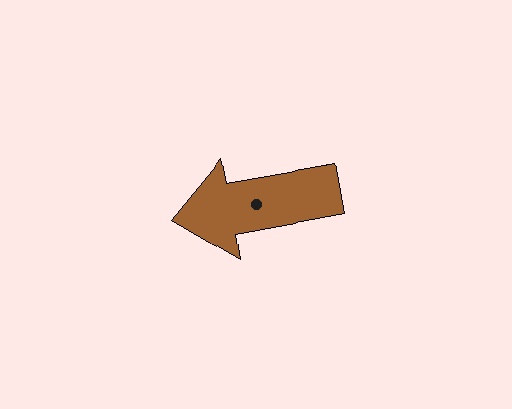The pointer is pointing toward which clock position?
Roughly 9 o'clock.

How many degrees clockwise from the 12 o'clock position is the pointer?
Approximately 260 degrees.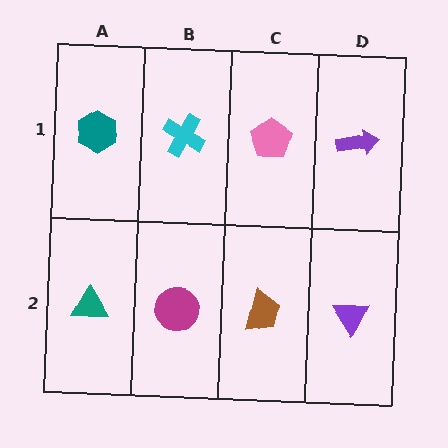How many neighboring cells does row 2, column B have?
3.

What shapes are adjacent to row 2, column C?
A pink pentagon (row 1, column C), a magenta circle (row 2, column B), a purple triangle (row 2, column D).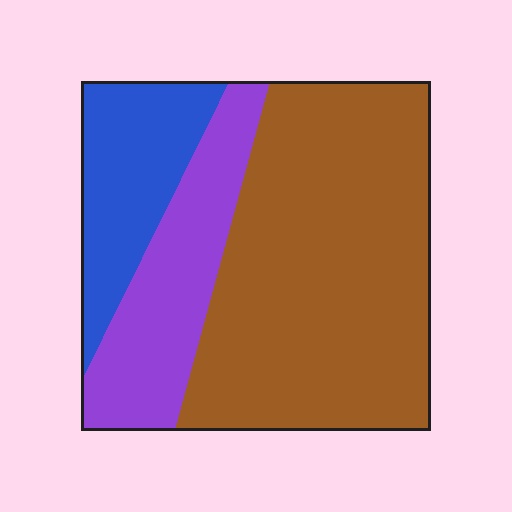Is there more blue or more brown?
Brown.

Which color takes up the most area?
Brown, at roughly 60%.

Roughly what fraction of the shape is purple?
Purple takes up about one fifth (1/5) of the shape.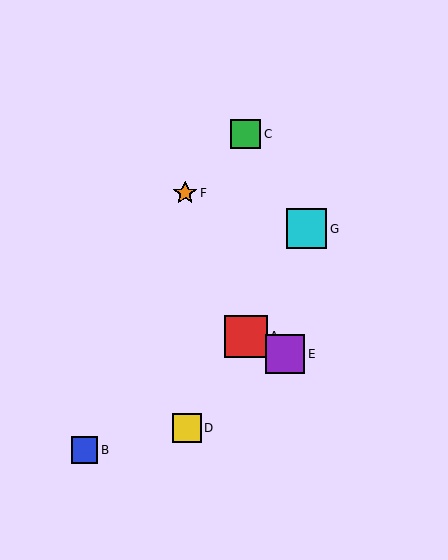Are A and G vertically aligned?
No, A is at x≈246 and G is at x≈306.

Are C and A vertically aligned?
Yes, both are at x≈246.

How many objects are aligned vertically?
2 objects (A, C) are aligned vertically.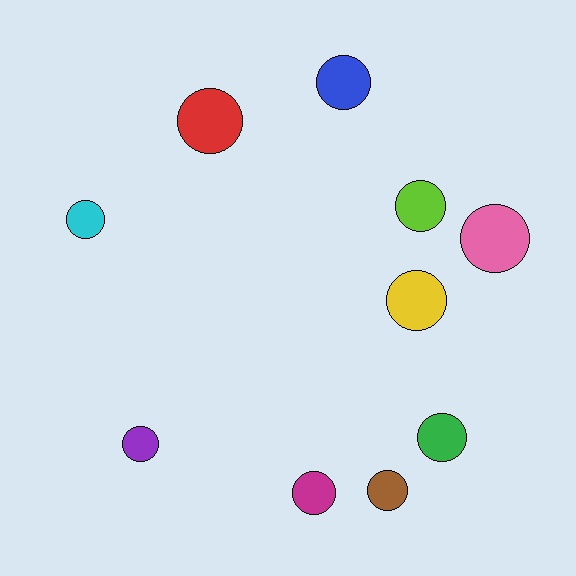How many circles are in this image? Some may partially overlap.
There are 10 circles.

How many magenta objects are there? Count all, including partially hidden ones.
There is 1 magenta object.